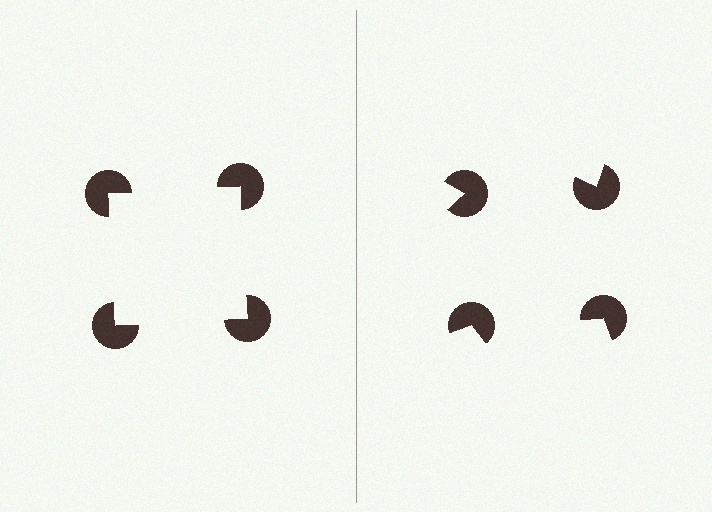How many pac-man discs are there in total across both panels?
8 — 4 on each side.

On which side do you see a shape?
An illusory square appears on the left side. On the right side the wedge cuts are rotated, so no coherent shape forms.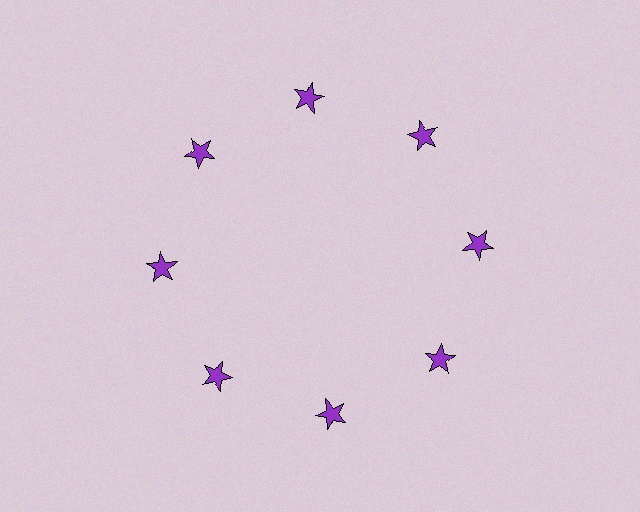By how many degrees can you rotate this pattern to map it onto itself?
The pattern maps onto itself every 45 degrees of rotation.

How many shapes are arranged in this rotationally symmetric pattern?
There are 8 shapes, arranged in 8 groups of 1.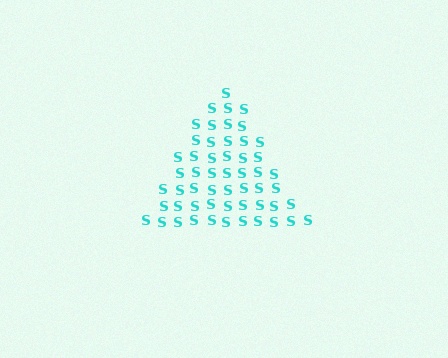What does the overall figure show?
The overall figure shows a triangle.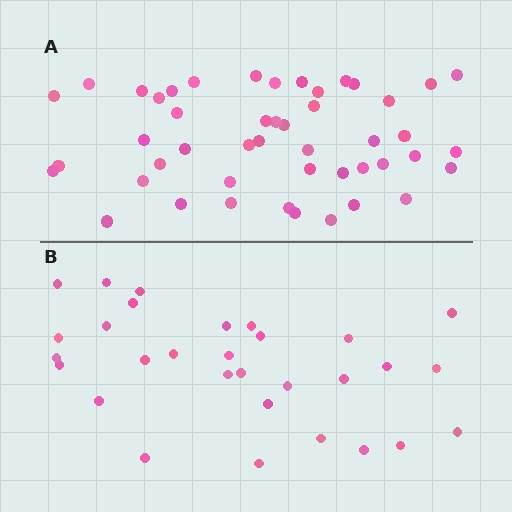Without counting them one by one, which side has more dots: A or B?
Region A (the top region) has more dots.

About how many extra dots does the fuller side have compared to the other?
Region A has approximately 15 more dots than region B.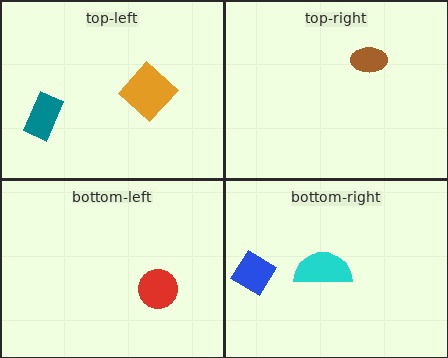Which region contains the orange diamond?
The top-left region.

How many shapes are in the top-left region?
2.